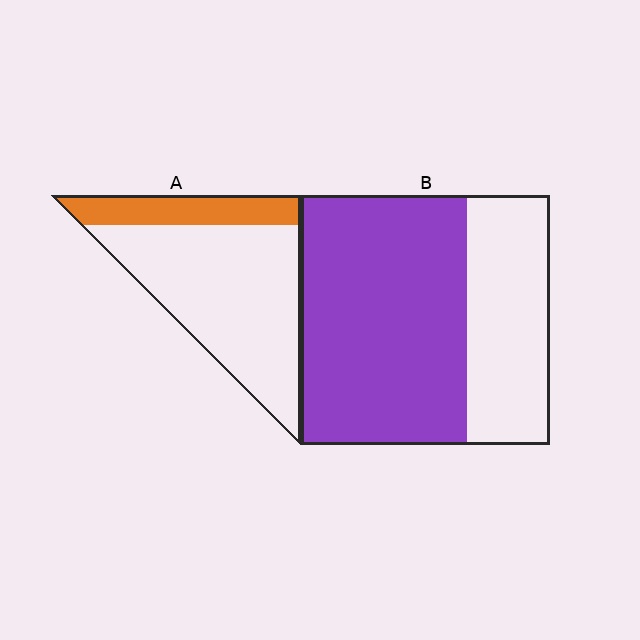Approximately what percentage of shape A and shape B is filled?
A is approximately 25% and B is approximately 65%.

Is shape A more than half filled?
No.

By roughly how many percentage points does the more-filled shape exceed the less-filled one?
By roughly 45 percentage points (B over A).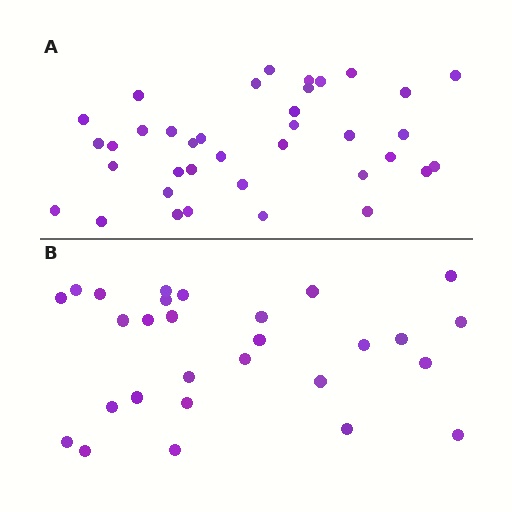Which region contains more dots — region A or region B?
Region A (the top region) has more dots.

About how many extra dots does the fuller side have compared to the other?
Region A has roughly 8 or so more dots than region B.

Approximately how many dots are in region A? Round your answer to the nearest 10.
About 40 dots. (The exact count is 37, which rounds to 40.)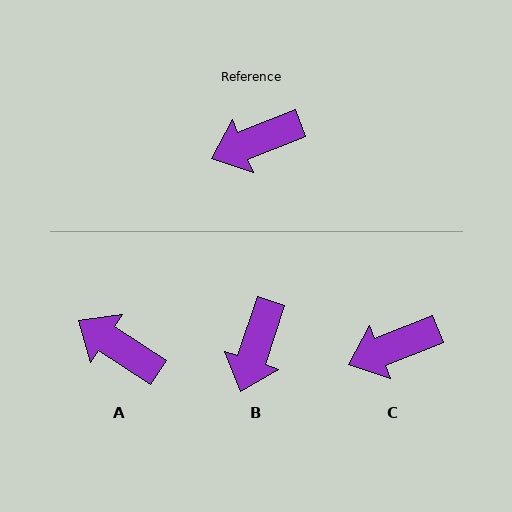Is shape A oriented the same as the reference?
No, it is off by about 55 degrees.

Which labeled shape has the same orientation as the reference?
C.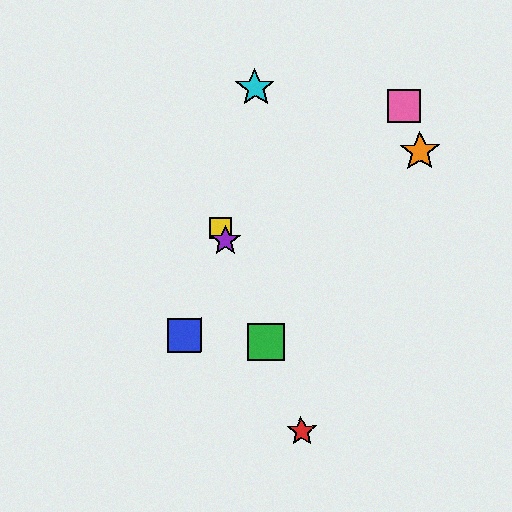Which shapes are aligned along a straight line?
The red star, the green square, the yellow square, the purple star are aligned along a straight line.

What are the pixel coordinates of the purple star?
The purple star is at (225, 241).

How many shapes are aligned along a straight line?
4 shapes (the red star, the green square, the yellow square, the purple star) are aligned along a straight line.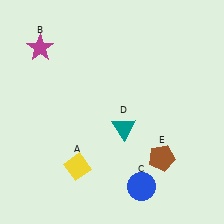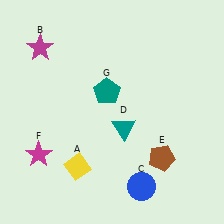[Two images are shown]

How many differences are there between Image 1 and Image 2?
There are 2 differences between the two images.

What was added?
A magenta star (F), a teal pentagon (G) were added in Image 2.